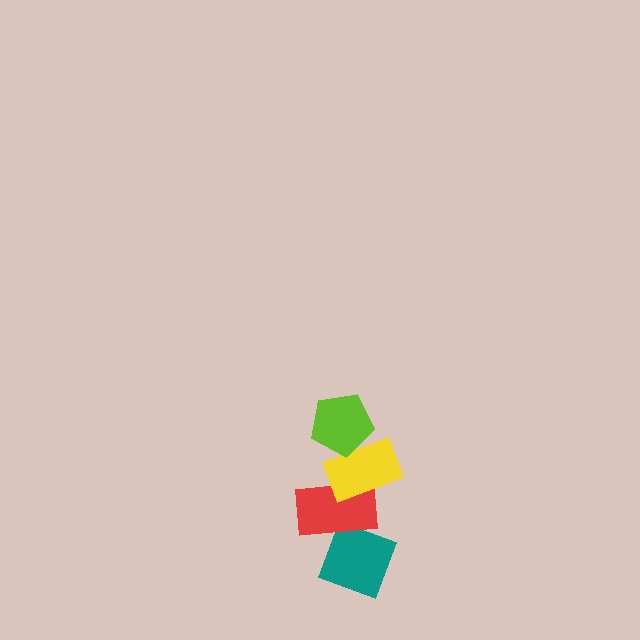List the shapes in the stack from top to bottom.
From top to bottom: the lime pentagon, the yellow rectangle, the red rectangle, the teal diamond.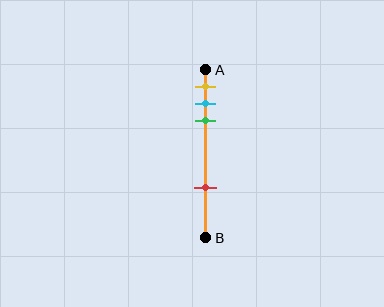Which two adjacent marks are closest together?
The cyan and green marks are the closest adjacent pair.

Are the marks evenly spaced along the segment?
No, the marks are not evenly spaced.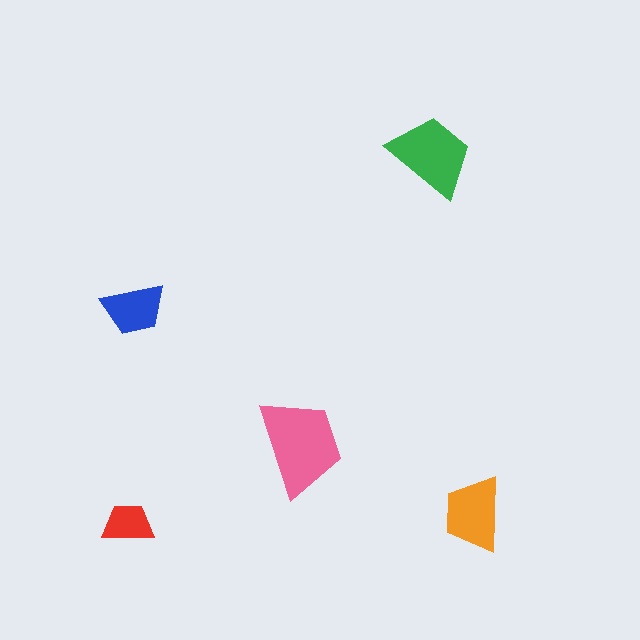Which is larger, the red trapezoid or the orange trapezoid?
The orange one.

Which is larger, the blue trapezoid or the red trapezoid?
The blue one.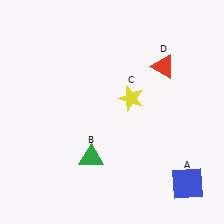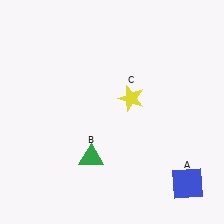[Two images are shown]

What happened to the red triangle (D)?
The red triangle (D) was removed in Image 2. It was in the top-right area of Image 1.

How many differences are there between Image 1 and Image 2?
There is 1 difference between the two images.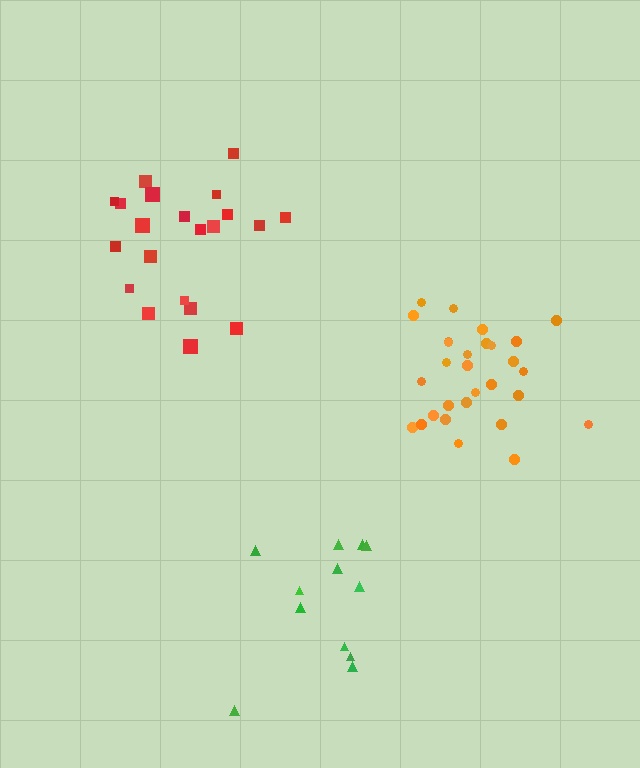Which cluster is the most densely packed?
Orange.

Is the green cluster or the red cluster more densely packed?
Red.